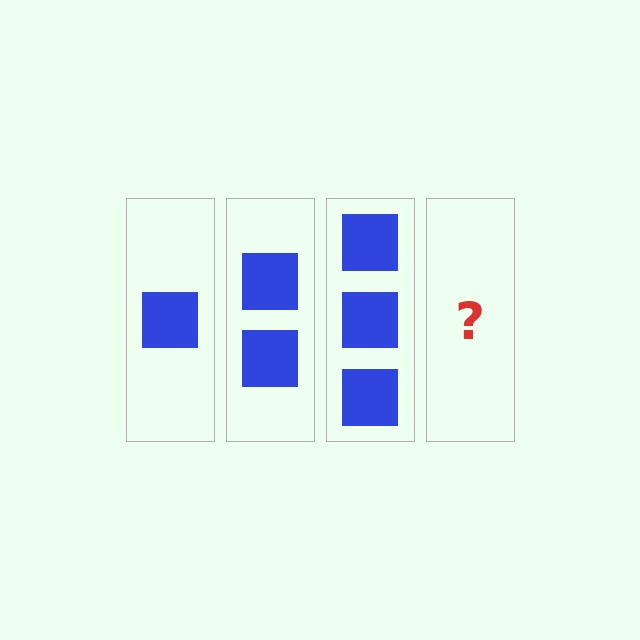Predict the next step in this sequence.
The next step is 4 squares.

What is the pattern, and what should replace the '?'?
The pattern is that each step adds one more square. The '?' should be 4 squares.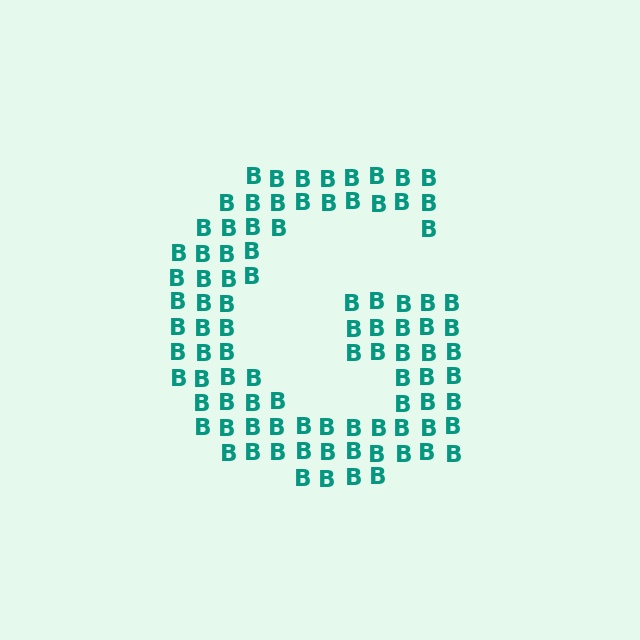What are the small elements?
The small elements are letter B's.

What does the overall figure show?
The overall figure shows the letter G.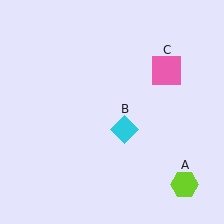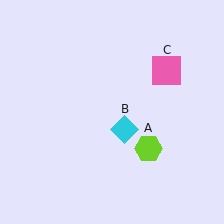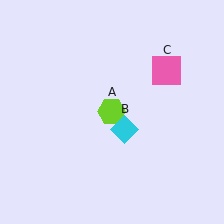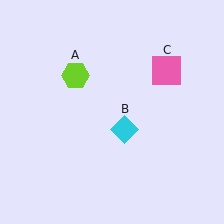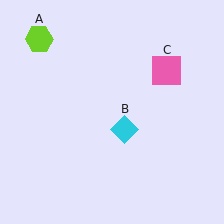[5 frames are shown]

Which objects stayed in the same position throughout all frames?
Cyan diamond (object B) and pink square (object C) remained stationary.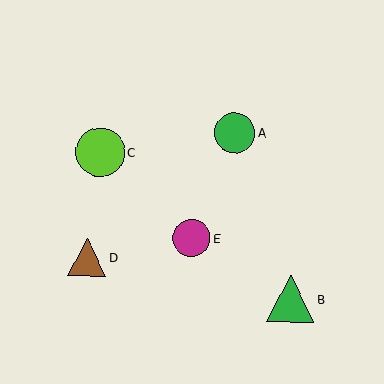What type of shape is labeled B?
Shape B is a green triangle.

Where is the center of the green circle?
The center of the green circle is at (235, 133).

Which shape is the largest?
The lime circle (labeled C) is the largest.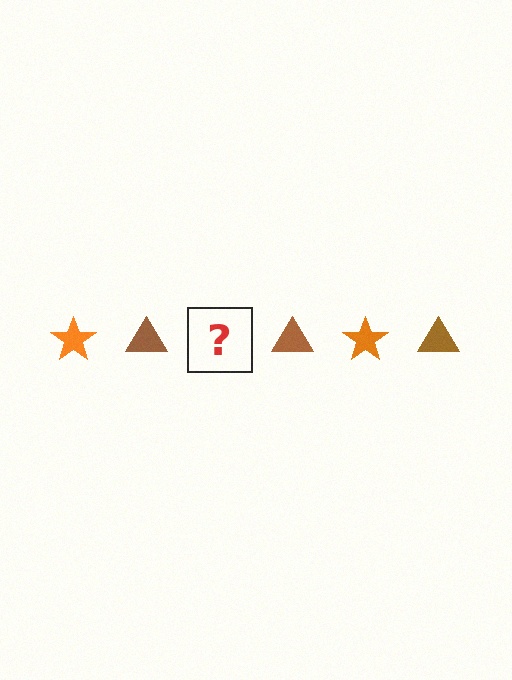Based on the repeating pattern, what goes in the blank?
The blank should be an orange star.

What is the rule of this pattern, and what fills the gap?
The rule is that the pattern alternates between orange star and brown triangle. The gap should be filled with an orange star.